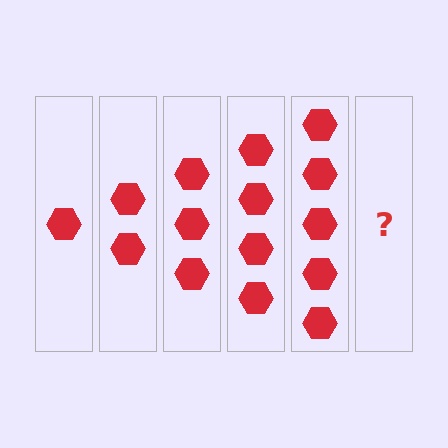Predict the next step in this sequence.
The next step is 6 hexagons.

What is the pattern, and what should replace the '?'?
The pattern is that each step adds one more hexagon. The '?' should be 6 hexagons.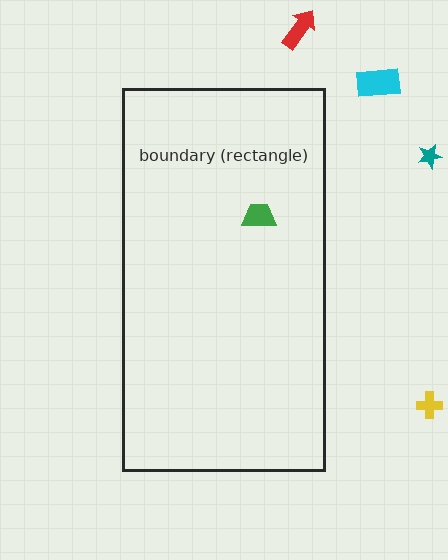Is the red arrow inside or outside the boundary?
Outside.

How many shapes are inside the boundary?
1 inside, 4 outside.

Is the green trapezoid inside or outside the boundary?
Inside.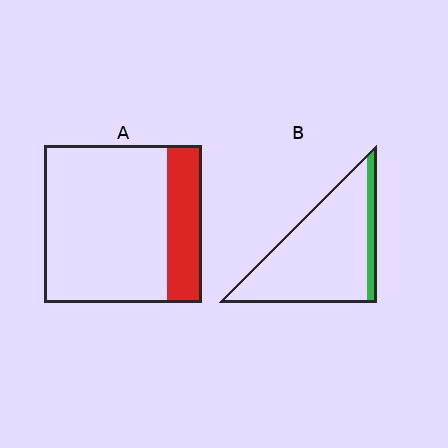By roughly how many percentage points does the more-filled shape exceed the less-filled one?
By roughly 10 percentage points (A over B).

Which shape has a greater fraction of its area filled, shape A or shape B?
Shape A.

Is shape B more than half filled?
No.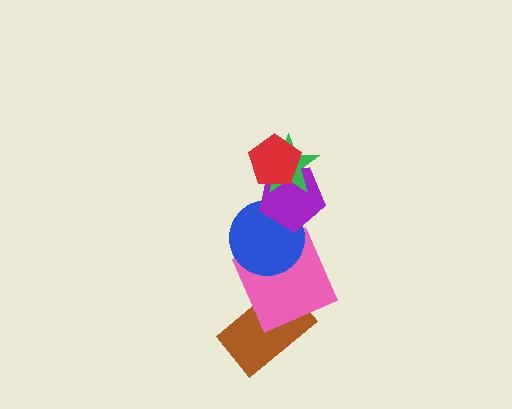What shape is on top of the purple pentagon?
The green star is on top of the purple pentagon.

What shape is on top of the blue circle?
The purple pentagon is on top of the blue circle.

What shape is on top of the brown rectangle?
The pink square is on top of the brown rectangle.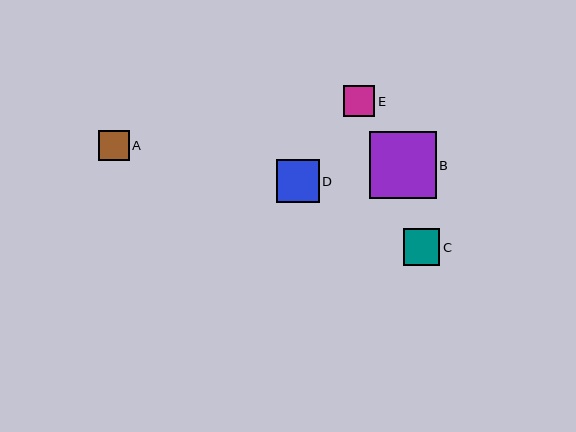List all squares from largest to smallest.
From largest to smallest: B, D, C, E, A.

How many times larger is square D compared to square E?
Square D is approximately 1.4 times the size of square E.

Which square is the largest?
Square B is the largest with a size of approximately 67 pixels.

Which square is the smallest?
Square A is the smallest with a size of approximately 30 pixels.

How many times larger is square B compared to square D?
Square B is approximately 1.6 times the size of square D.